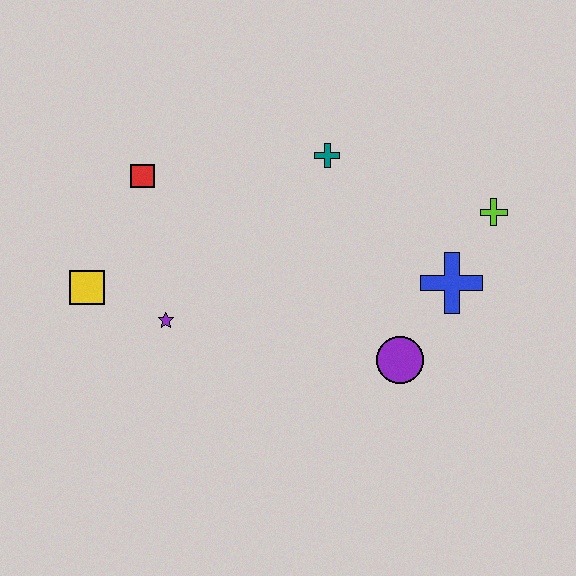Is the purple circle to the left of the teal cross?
No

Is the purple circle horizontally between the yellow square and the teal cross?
No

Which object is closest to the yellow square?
The purple star is closest to the yellow square.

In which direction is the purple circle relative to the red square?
The purple circle is to the right of the red square.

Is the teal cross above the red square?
Yes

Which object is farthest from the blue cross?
The yellow square is farthest from the blue cross.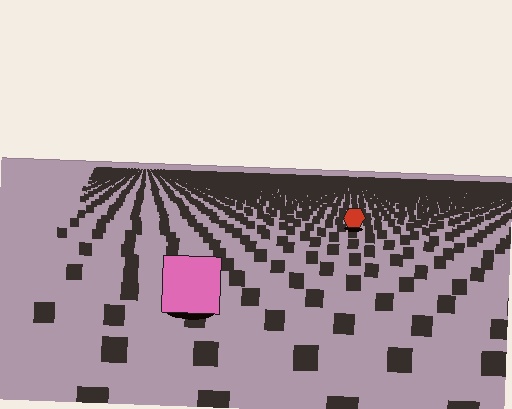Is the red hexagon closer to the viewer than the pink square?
No. The pink square is closer — you can tell from the texture gradient: the ground texture is coarser near it.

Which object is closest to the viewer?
The pink square is closest. The texture marks near it are larger and more spread out.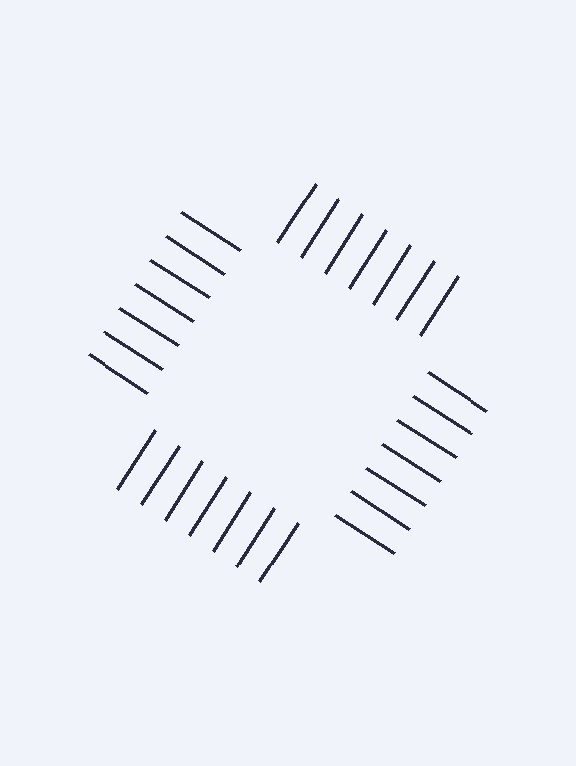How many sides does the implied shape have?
4 sides — the line-ends trace a square.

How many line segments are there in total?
28 — 7 along each of the 4 edges.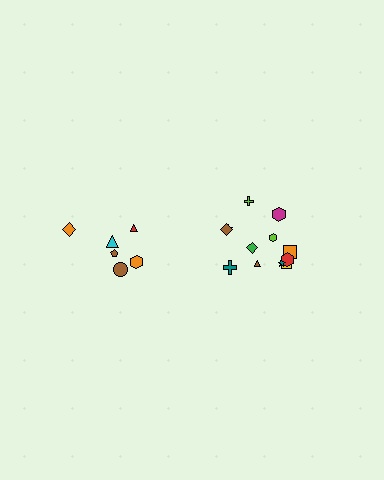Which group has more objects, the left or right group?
The right group.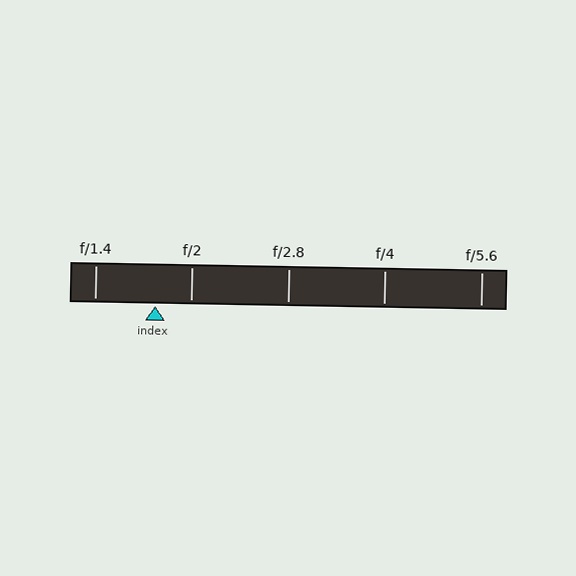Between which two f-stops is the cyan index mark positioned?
The index mark is between f/1.4 and f/2.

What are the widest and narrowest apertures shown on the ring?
The widest aperture shown is f/1.4 and the narrowest is f/5.6.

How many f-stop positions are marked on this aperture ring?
There are 5 f-stop positions marked.